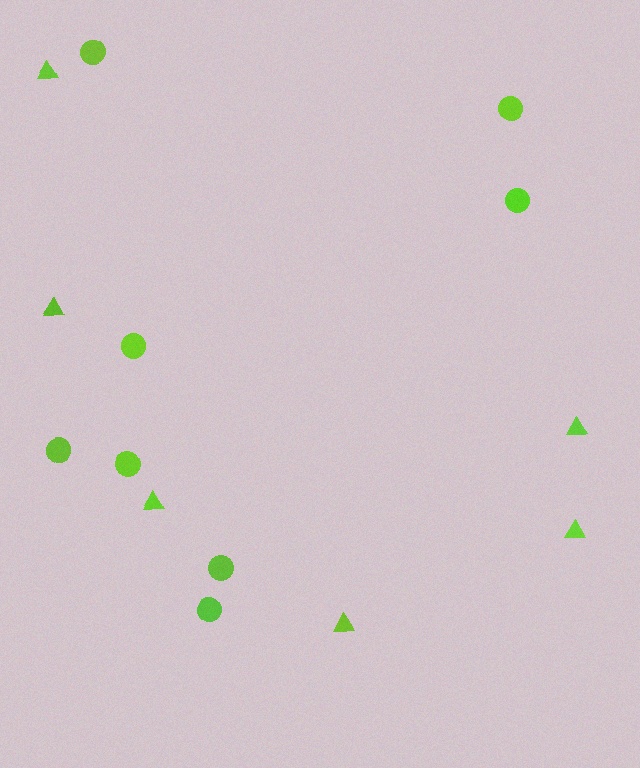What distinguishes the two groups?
There are 2 groups: one group of circles (8) and one group of triangles (6).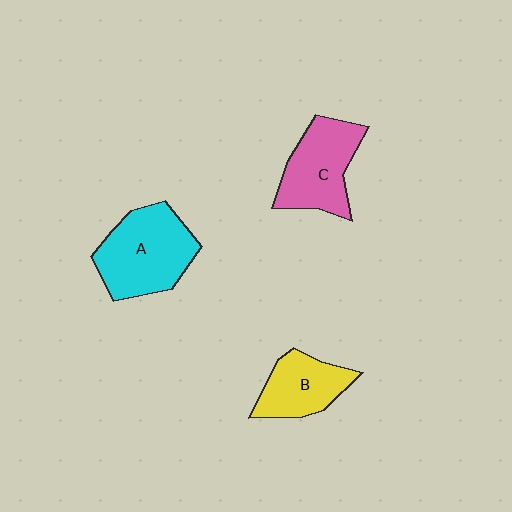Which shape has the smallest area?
Shape B (yellow).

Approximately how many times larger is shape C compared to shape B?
Approximately 1.3 times.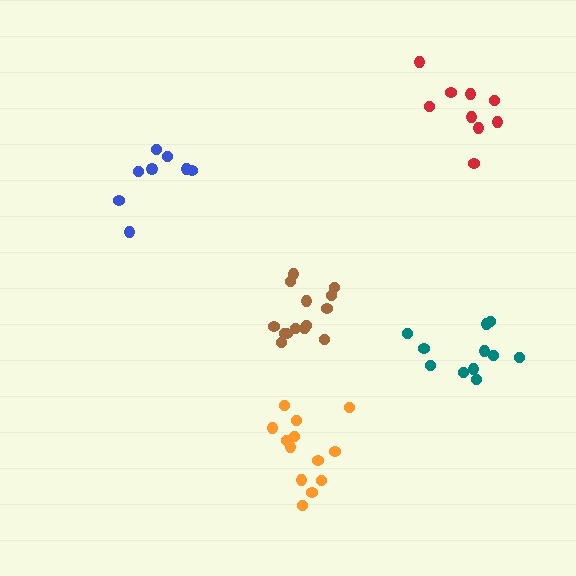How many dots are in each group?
Group 1: 8 dots, Group 2: 14 dots, Group 3: 9 dots, Group 4: 13 dots, Group 5: 11 dots (55 total).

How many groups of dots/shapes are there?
There are 5 groups.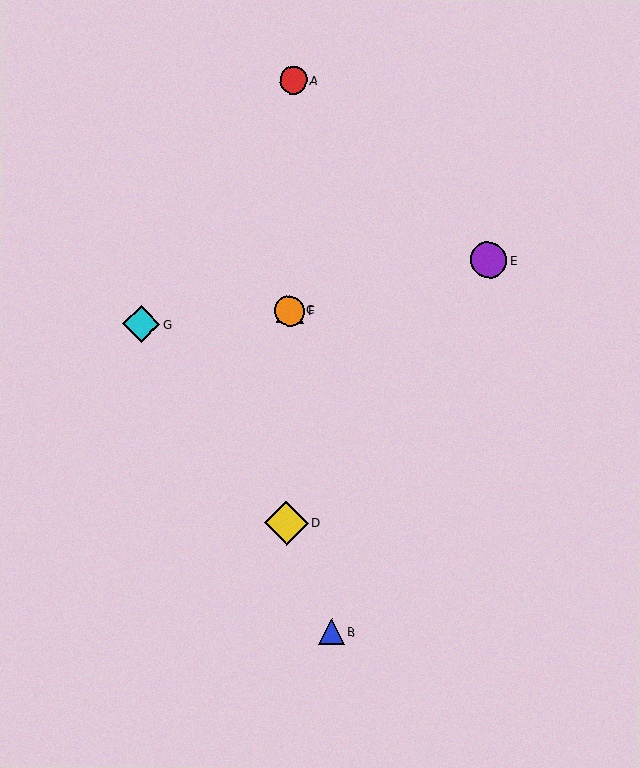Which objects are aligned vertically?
Objects A, C, D, F are aligned vertically.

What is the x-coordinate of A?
Object A is at x≈293.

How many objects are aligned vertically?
4 objects (A, C, D, F) are aligned vertically.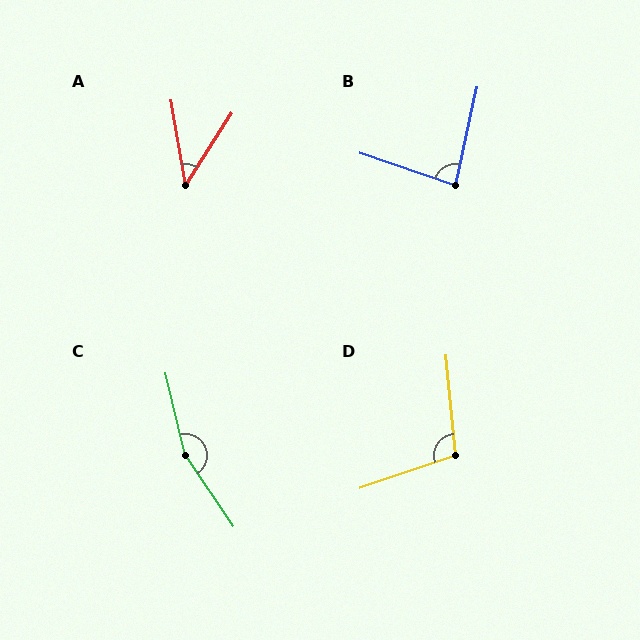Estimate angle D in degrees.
Approximately 104 degrees.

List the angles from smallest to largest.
A (43°), B (84°), D (104°), C (159°).